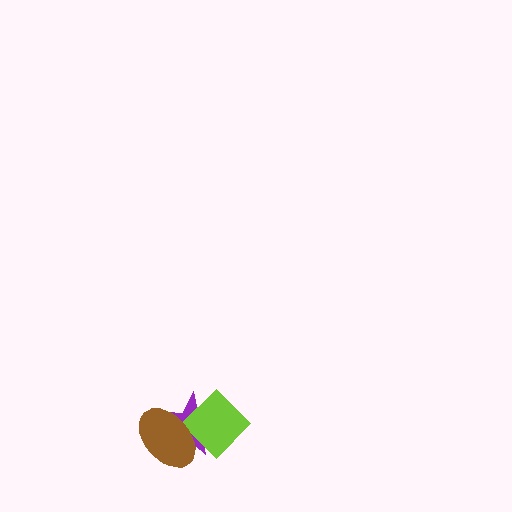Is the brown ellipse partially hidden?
No, no other shape covers it.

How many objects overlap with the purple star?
2 objects overlap with the purple star.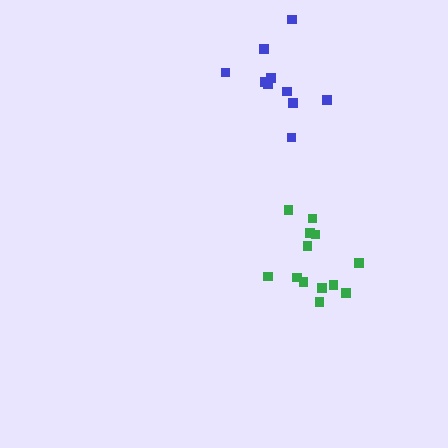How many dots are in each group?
Group 1: 13 dots, Group 2: 10 dots (23 total).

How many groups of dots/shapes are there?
There are 2 groups.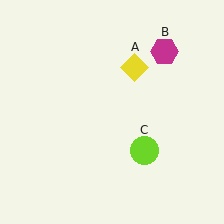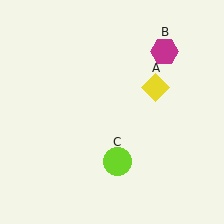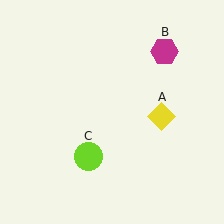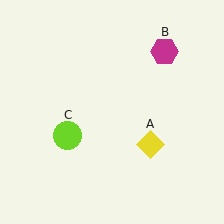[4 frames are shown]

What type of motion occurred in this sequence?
The yellow diamond (object A), lime circle (object C) rotated clockwise around the center of the scene.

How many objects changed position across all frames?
2 objects changed position: yellow diamond (object A), lime circle (object C).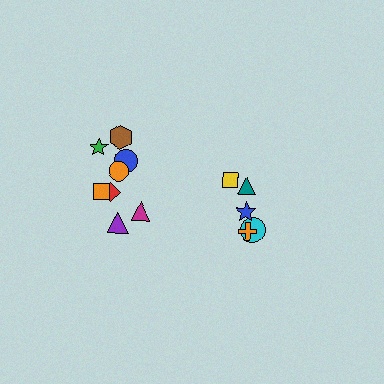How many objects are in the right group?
There are 5 objects.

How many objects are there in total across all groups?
There are 13 objects.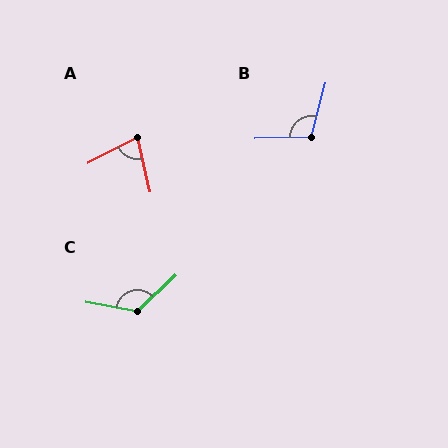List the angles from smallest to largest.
A (76°), B (106°), C (125°).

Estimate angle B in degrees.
Approximately 106 degrees.